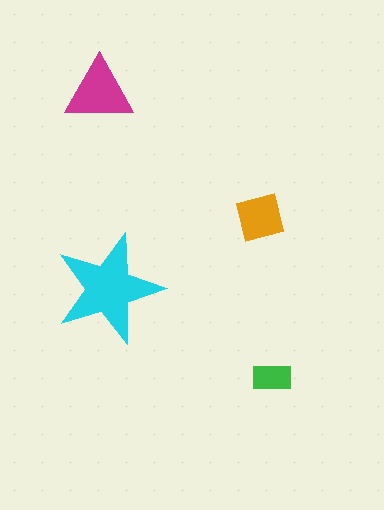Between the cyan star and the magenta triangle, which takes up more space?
The cyan star.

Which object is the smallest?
The green rectangle.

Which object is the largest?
The cyan star.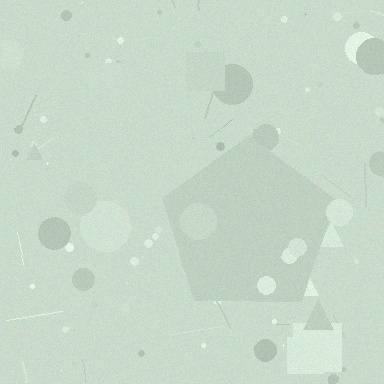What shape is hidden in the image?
A pentagon is hidden in the image.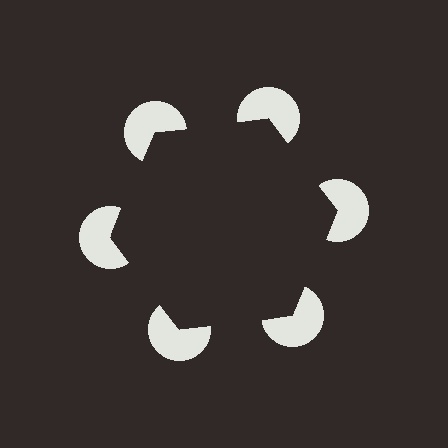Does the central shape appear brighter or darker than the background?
It typically appears slightly darker than the background, even though no actual brightness change is drawn.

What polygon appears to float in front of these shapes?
An illusory hexagon — its edges are inferred from the aligned wedge cuts in the pac-man discs, not physically drawn.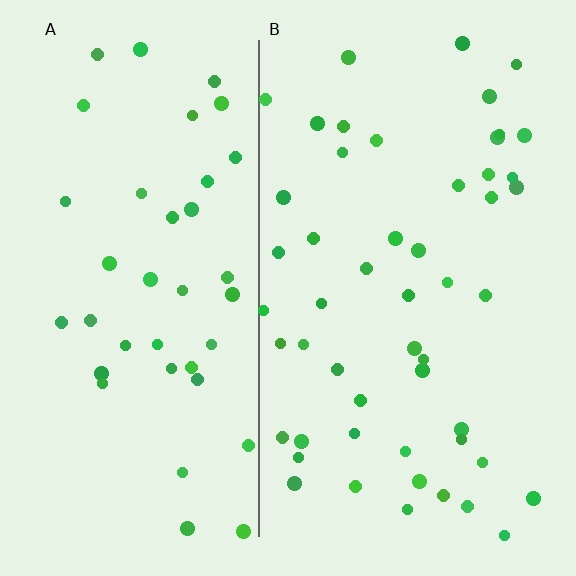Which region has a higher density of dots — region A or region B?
B (the right).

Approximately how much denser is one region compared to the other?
Approximately 1.3× — region B over region A.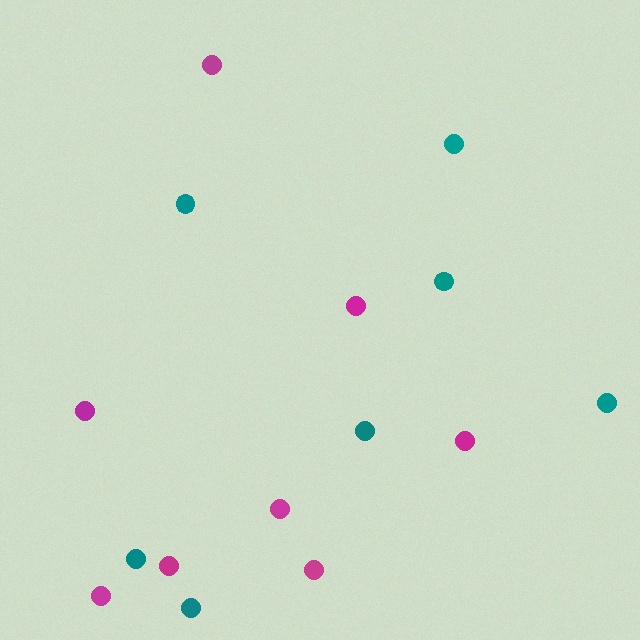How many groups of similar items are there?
There are 2 groups: one group of teal circles (7) and one group of magenta circles (8).